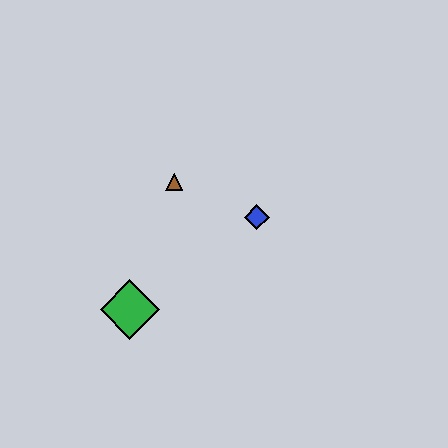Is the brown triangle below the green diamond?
No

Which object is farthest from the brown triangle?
The green diamond is farthest from the brown triangle.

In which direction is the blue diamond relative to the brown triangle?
The blue diamond is to the right of the brown triangle.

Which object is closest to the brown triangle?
The blue diamond is closest to the brown triangle.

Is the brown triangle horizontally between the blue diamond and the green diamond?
Yes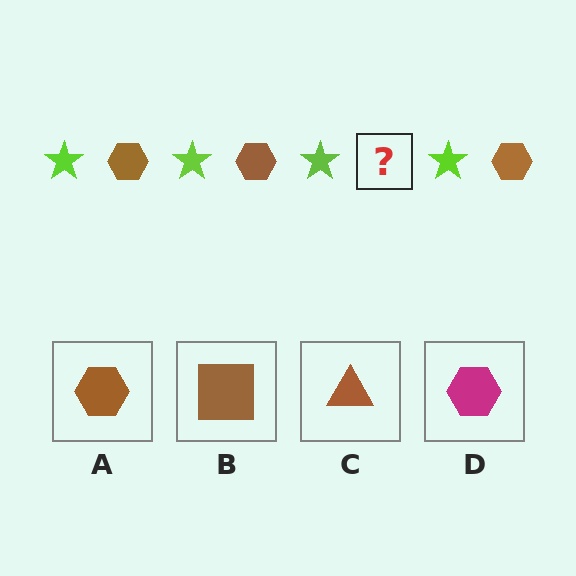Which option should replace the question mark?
Option A.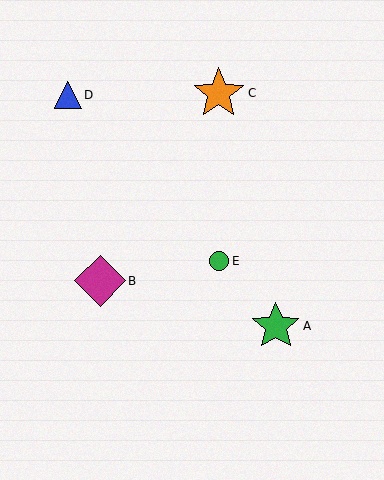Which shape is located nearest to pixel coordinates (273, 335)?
The green star (labeled A) at (276, 326) is nearest to that location.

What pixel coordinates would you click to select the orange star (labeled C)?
Click at (219, 93) to select the orange star C.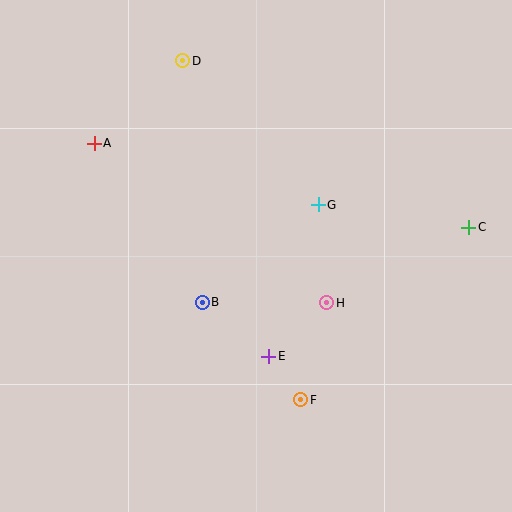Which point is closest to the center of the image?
Point B at (202, 302) is closest to the center.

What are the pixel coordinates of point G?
Point G is at (318, 205).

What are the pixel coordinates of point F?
Point F is at (301, 400).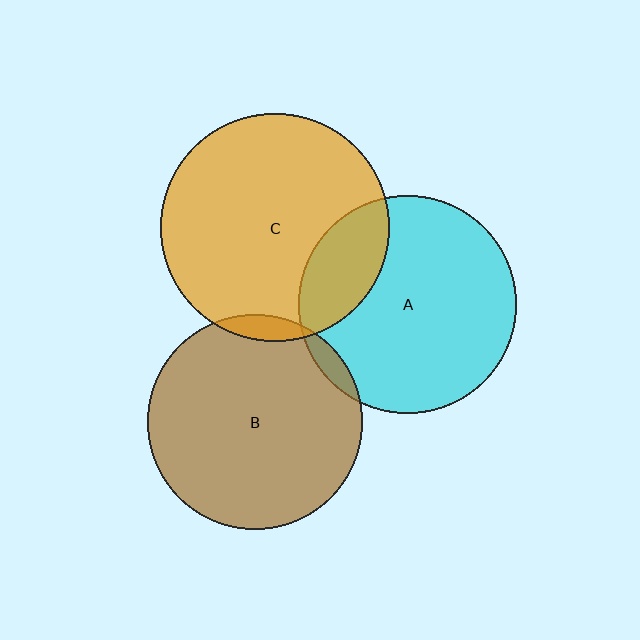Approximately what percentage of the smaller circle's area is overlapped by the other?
Approximately 5%.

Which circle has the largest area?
Circle C (orange).